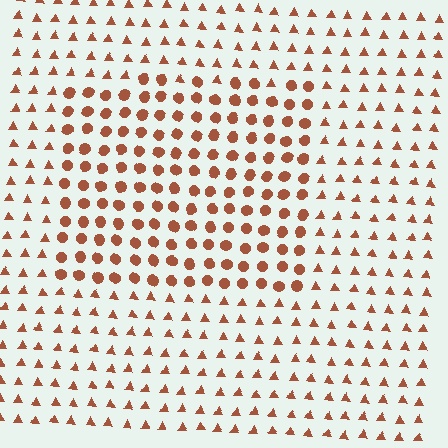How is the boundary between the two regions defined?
The boundary is defined by a change in element shape: circles inside vs. triangles outside. All elements share the same color and spacing.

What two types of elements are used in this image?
The image uses circles inside the rectangle region and triangles outside it.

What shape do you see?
I see a rectangle.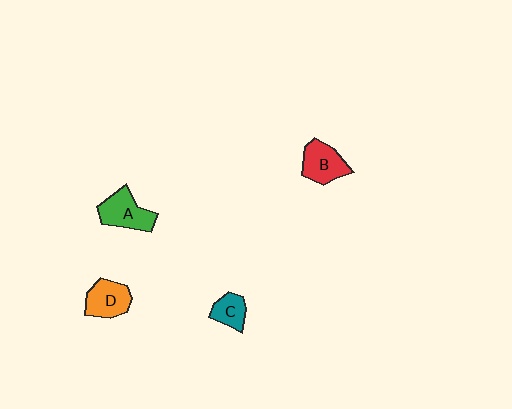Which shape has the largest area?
Shape A (green).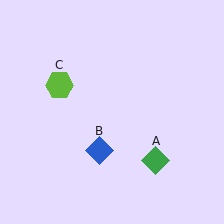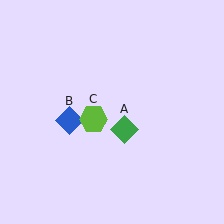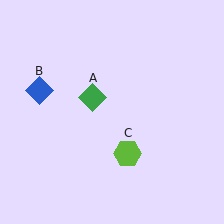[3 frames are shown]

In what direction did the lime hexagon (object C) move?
The lime hexagon (object C) moved down and to the right.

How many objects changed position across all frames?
3 objects changed position: green diamond (object A), blue diamond (object B), lime hexagon (object C).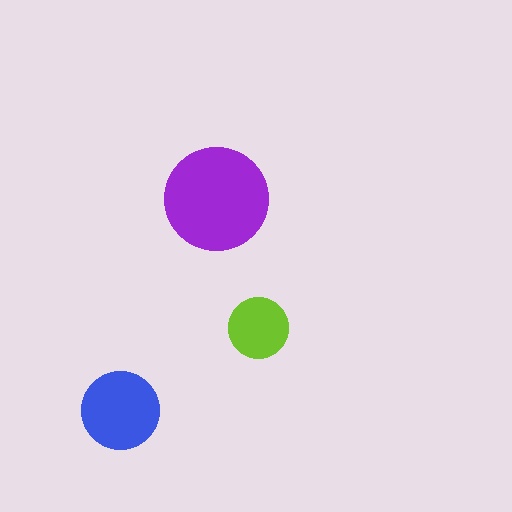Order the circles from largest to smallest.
the purple one, the blue one, the lime one.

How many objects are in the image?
There are 3 objects in the image.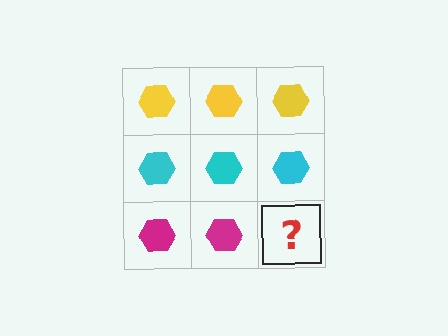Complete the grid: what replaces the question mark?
The question mark should be replaced with a magenta hexagon.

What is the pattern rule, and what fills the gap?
The rule is that each row has a consistent color. The gap should be filled with a magenta hexagon.